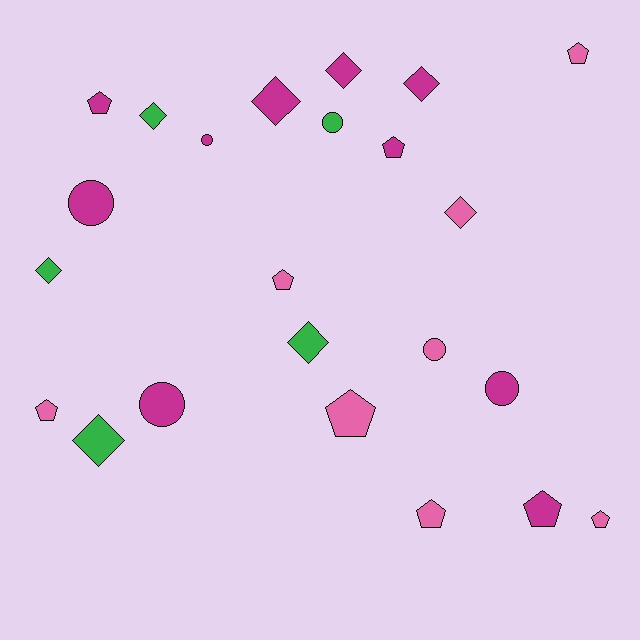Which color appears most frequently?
Magenta, with 10 objects.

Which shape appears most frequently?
Pentagon, with 9 objects.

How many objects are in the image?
There are 23 objects.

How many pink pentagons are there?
There are 6 pink pentagons.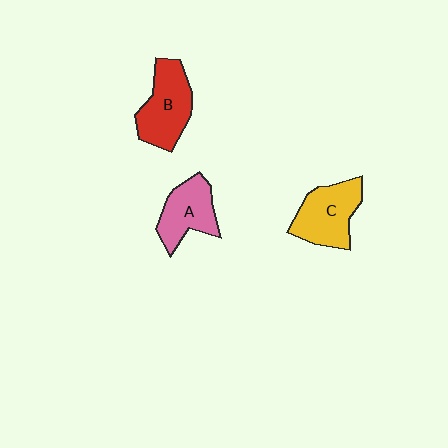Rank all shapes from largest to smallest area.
From largest to smallest: B (red), C (yellow), A (pink).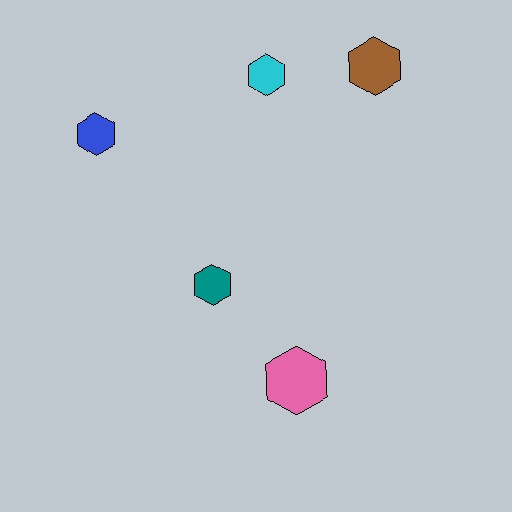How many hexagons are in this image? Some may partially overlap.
There are 5 hexagons.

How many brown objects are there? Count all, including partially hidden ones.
There is 1 brown object.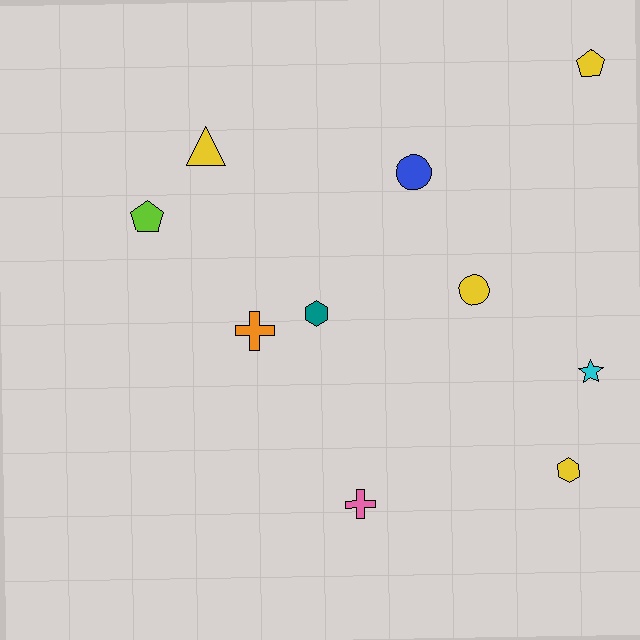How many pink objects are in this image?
There is 1 pink object.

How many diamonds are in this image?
There are no diamonds.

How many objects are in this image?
There are 10 objects.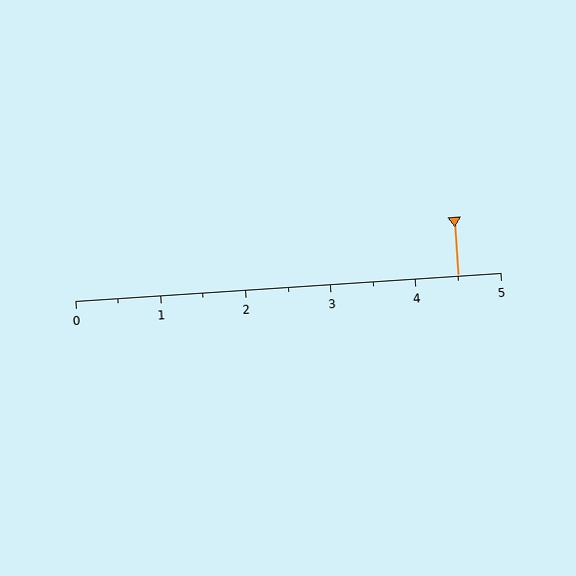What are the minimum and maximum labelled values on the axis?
The axis runs from 0 to 5.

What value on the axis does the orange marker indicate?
The marker indicates approximately 4.5.